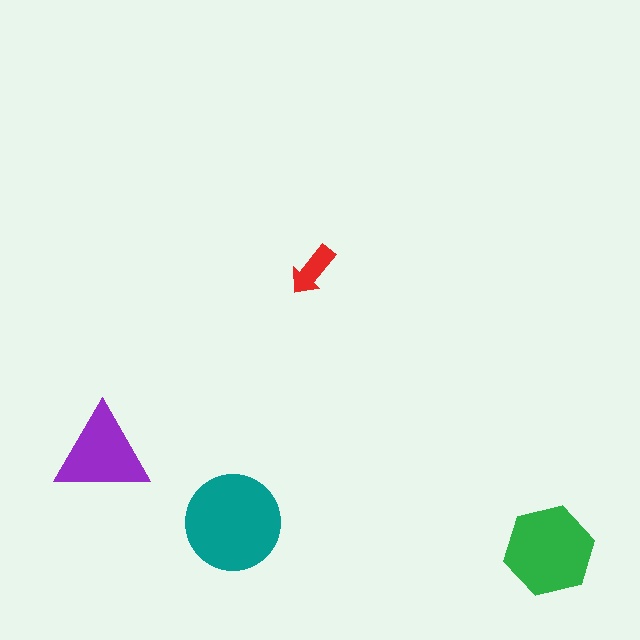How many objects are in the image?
There are 4 objects in the image.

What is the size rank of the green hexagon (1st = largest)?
2nd.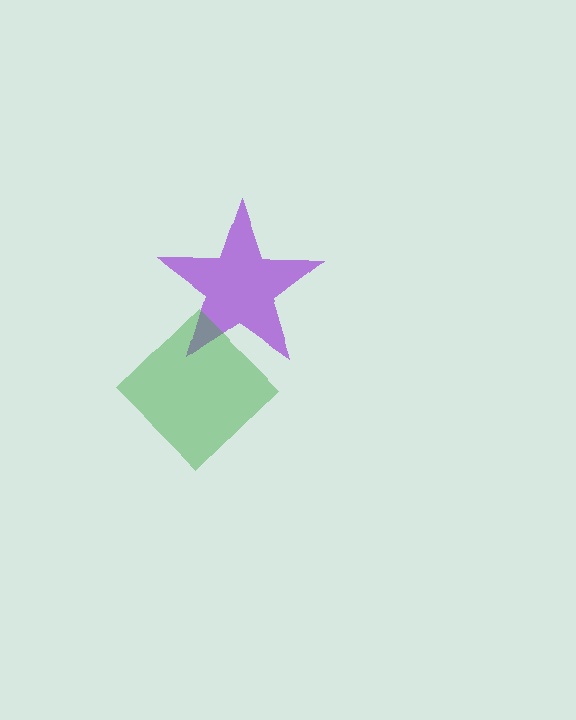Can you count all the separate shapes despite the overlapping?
Yes, there are 2 separate shapes.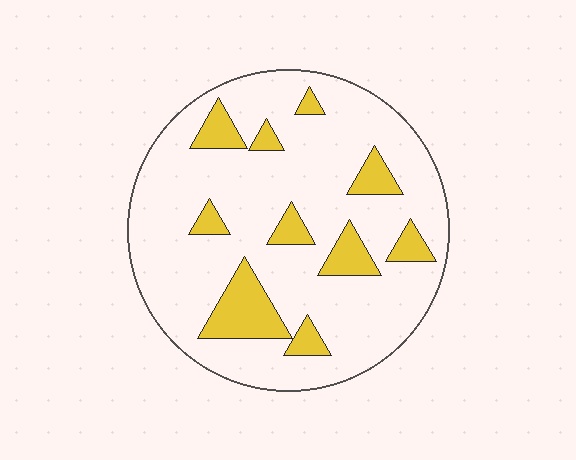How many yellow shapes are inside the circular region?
10.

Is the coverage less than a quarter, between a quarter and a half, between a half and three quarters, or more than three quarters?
Less than a quarter.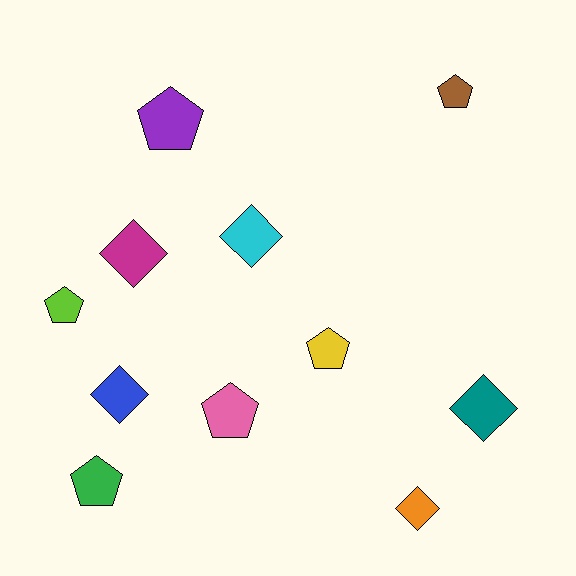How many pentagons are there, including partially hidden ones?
There are 6 pentagons.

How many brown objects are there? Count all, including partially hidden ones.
There is 1 brown object.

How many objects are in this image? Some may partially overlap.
There are 11 objects.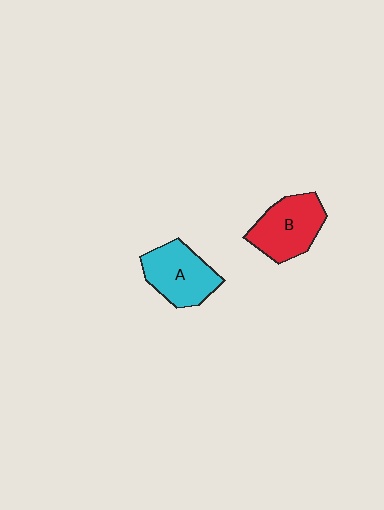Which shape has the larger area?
Shape B (red).